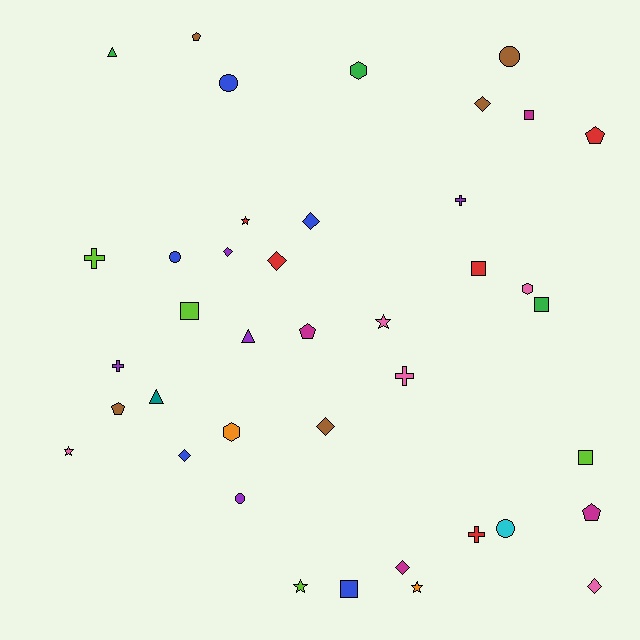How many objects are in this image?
There are 40 objects.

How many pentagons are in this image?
There are 5 pentagons.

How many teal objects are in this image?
There is 1 teal object.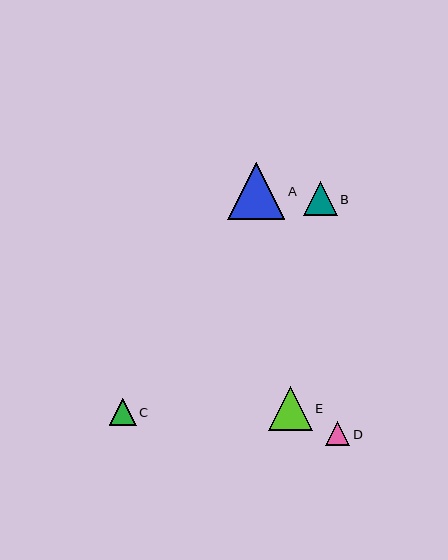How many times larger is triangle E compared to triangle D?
Triangle E is approximately 1.8 times the size of triangle D.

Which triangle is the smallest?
Triangle D is the smallest with a size of approximately 24 pixels.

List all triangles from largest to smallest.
From largest to smallest: A, E, B, C, D.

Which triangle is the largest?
Triangle A is the largest with a size of approximately 57 pixels.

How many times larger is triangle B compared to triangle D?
Triangle B is approximately 1.4 times the size of triangle D.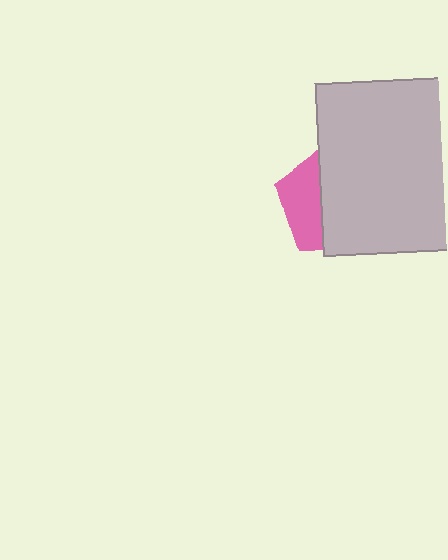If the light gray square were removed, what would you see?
You would see the complete pink pentagon.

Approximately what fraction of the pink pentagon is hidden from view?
Roughly 65% of the pink pentagon is hidden behind the light gray square.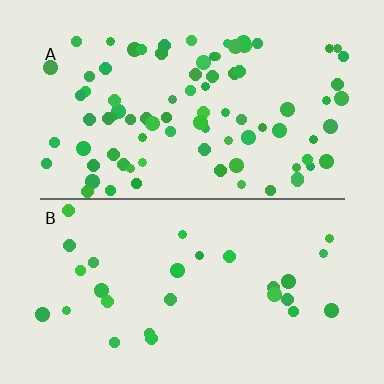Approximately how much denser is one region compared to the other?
Approximately 3.0× — region A over region B.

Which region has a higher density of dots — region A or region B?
A (the top).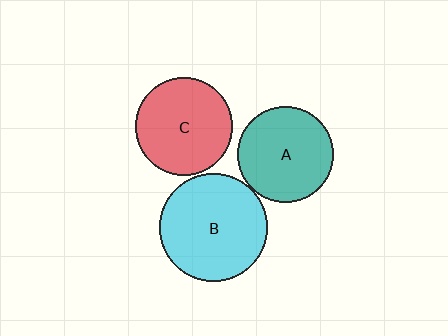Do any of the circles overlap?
No, none of the circles overlap.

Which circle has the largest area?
Circle B (cyan).